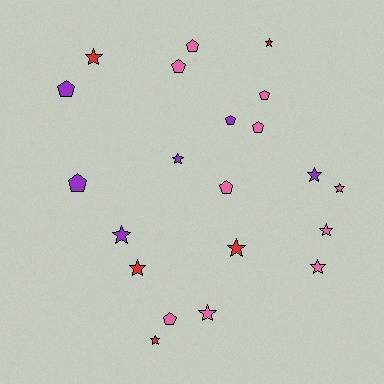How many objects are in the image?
There are 21 objects.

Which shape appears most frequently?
Star, with 12 objects.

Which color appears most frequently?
Pink, with 10 objects.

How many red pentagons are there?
There are no red pentagons.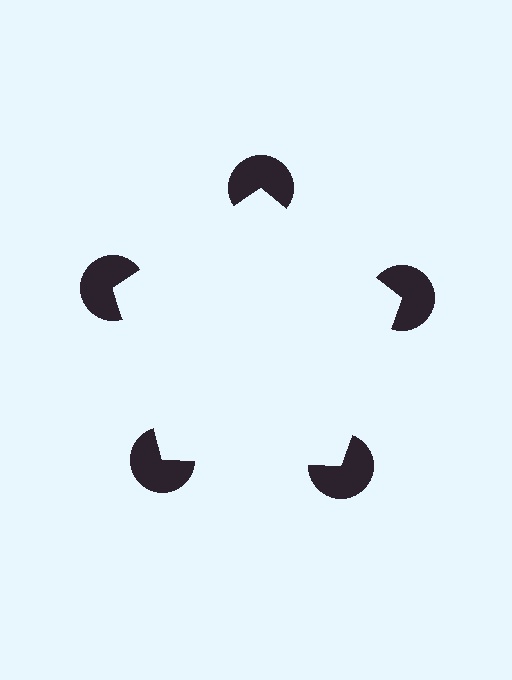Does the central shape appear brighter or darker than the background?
It typically appears slightly brighter than the background, even though no actual brightness change is drawn.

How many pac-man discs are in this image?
There are 5 — one at each vertex of the illusory pentagon.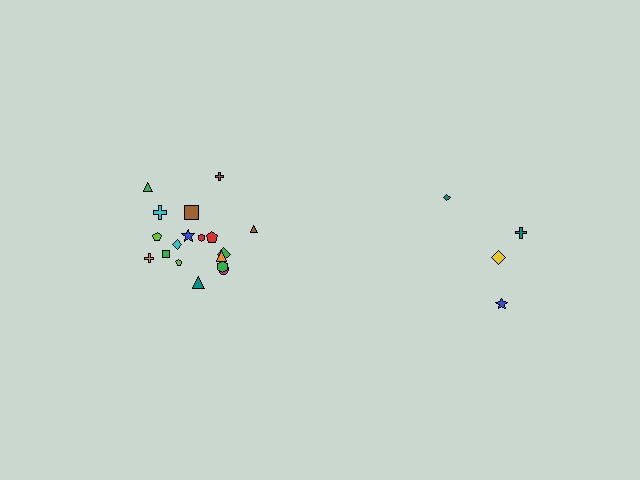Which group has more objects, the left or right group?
The left group.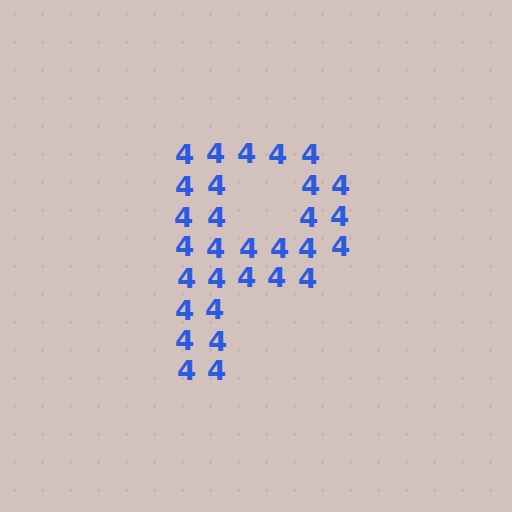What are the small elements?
The small elements are digit 4's.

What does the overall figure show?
The overall figure shows the letter P.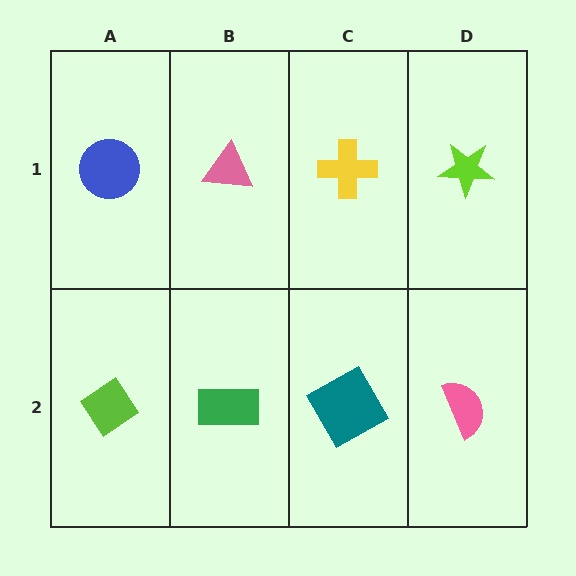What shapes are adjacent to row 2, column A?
A blue circle (row 1, column A), a green rectangle (row 2, column B).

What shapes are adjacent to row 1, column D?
A pink semicircle (row 2, column D), a yellow cross (row 1, column C).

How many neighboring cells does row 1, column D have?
2.